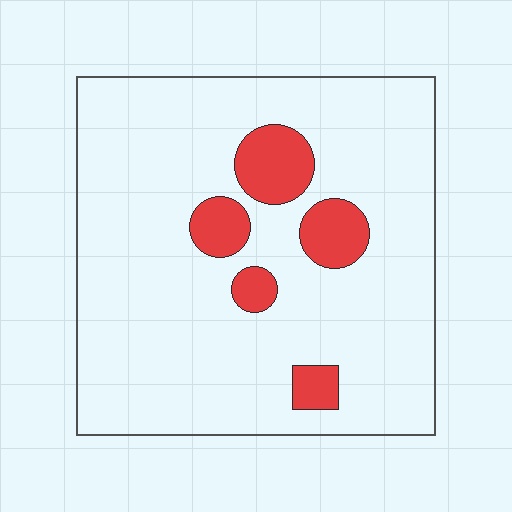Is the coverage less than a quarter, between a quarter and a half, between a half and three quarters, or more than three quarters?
Less than a quarter.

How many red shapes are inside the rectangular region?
5.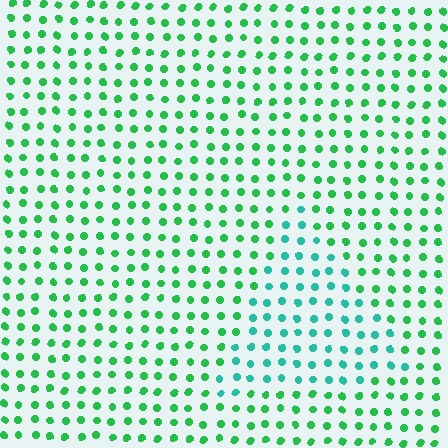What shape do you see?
I see a triangle.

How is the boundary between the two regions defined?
The boundary is defined purely by a slight shift in hue (about 35 degrees). Spacing, size, and orientation are identical on both sides.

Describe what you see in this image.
The image is filled with small green elements in a uniform arrangement. A triangle-shaped region is visible where the elements are tinted to a slightly different hue, forming a subtle color boundary.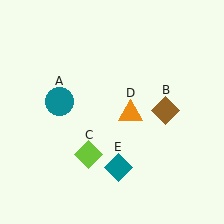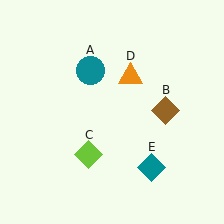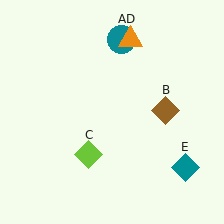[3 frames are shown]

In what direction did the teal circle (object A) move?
The teal circle (object A) moved up and to the right.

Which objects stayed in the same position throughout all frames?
Brown diamond (object B) and lime diamond (object C) remained stationary.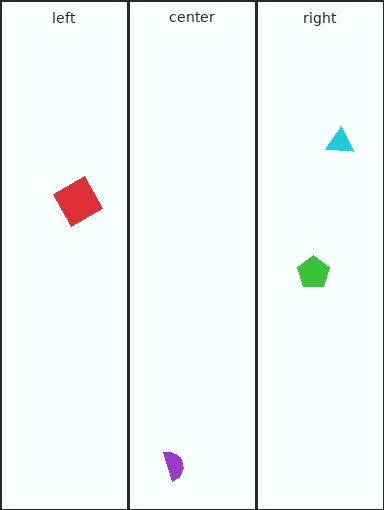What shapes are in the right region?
The cyan triangle, the green pentagon.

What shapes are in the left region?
The red square.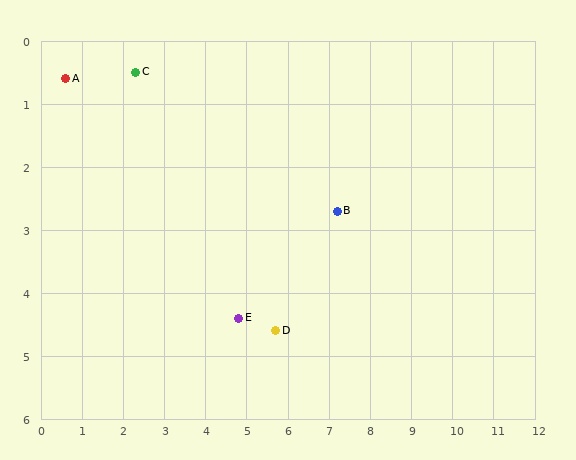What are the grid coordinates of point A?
Point A is at approximately (0.6, 0.6).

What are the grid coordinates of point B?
Point B is at approximately (7.2, 2.7).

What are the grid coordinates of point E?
Point E is at approximately (4.8, 4.4).